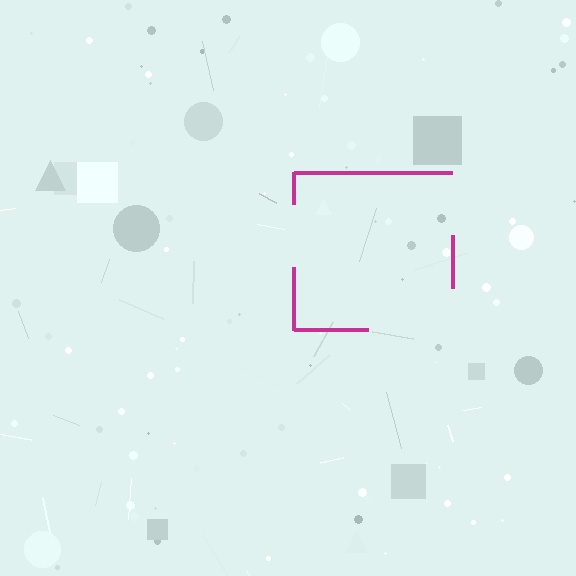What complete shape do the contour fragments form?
The contour fragments form a square.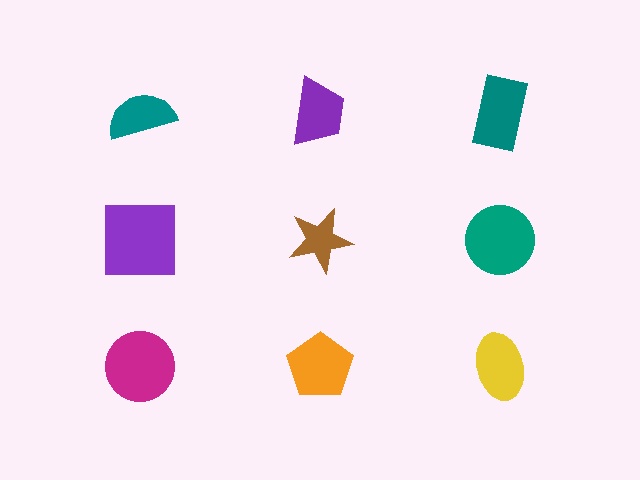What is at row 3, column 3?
A yellow ellipse.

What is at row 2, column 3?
A teal circle.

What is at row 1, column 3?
A teal rectangle.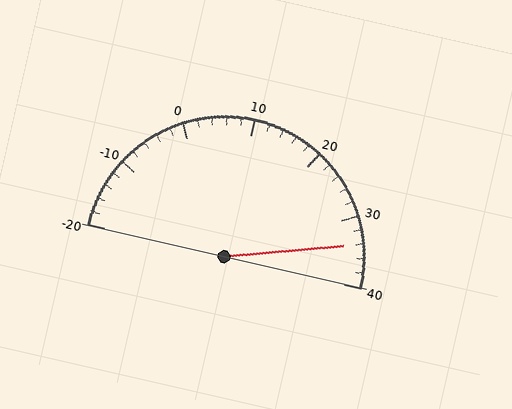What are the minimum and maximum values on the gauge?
The gauge ranges from -20 to 40.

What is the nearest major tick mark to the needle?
The nearest major tick mark is 30.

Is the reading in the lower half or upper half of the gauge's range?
The reading is in the upper half of the range (-20 to 40).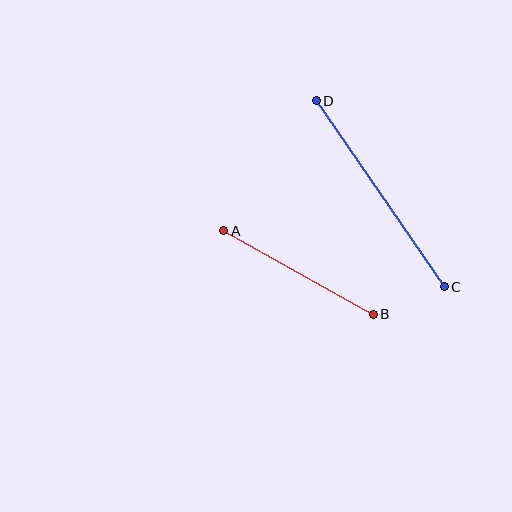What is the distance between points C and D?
The distance is approximately 226 pixels.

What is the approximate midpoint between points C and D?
The midpoint is at approximately (380, 194) pixels.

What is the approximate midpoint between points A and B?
The midpoint is at approximately (299, 273) pixels.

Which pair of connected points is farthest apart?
Points C and D are farthest apart.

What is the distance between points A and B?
The distance is approximately 171 pixels.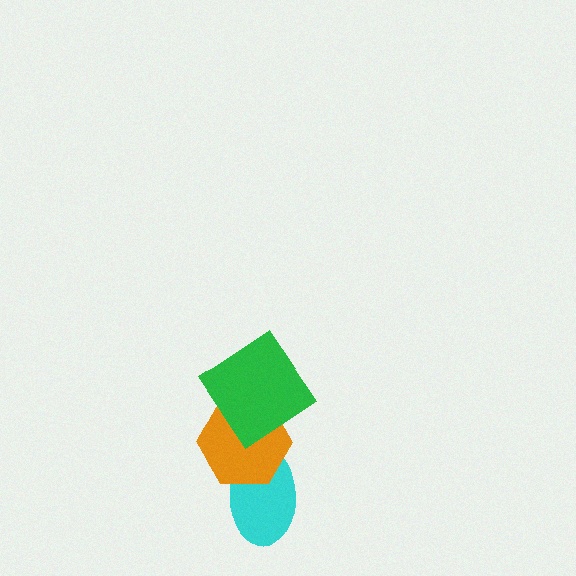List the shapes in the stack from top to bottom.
From top to bottom: the green diamond, the orange hexagon, the cyan ellipse.